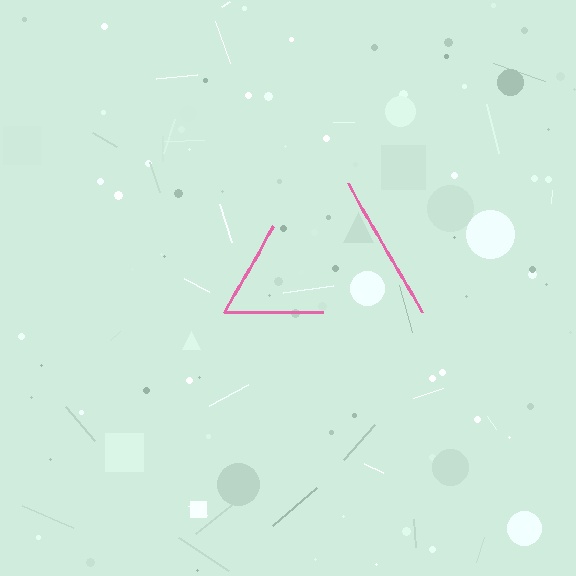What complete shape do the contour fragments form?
The contour fragments form a triangle.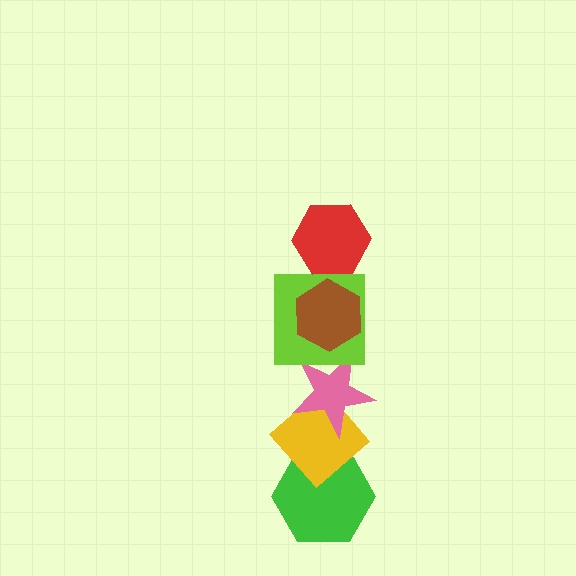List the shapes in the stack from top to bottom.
From top to bottom: the red hexagon, the brown hexagon, the lime square, the pink star, the yellow diamond, the green hexagon.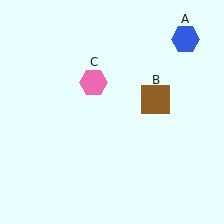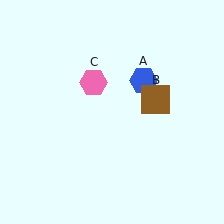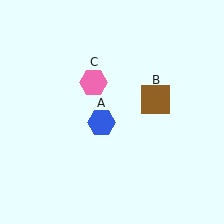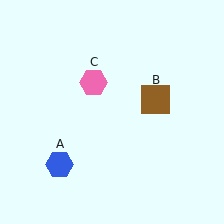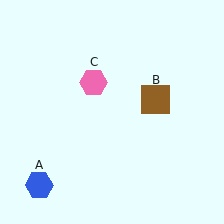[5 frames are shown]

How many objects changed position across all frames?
1 object changed position: blue hexagon (object A).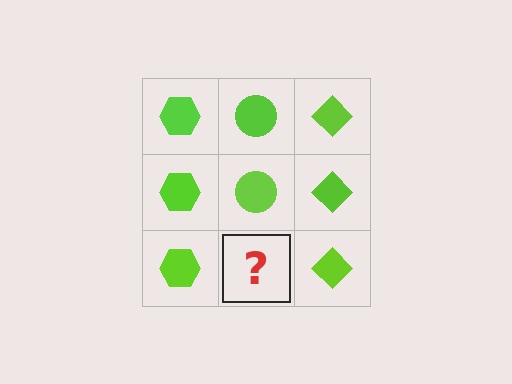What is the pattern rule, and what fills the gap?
The rule is that each column has a consistent shape. The gap should be filled with a lime circle.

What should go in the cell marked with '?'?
The missing cell should contain a lime circle.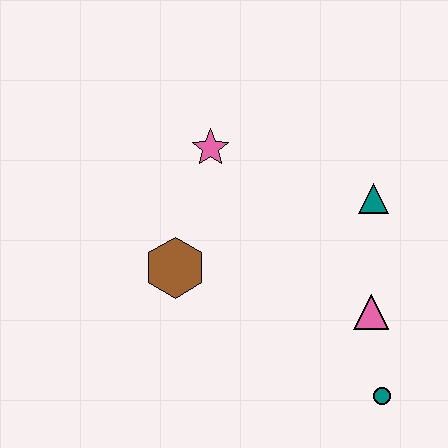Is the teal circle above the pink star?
No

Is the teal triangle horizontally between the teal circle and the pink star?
Yes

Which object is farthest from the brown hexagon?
The teal circle is farthest from the brown hexagon.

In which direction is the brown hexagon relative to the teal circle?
The brown hexagon is to the left of the teal circle.